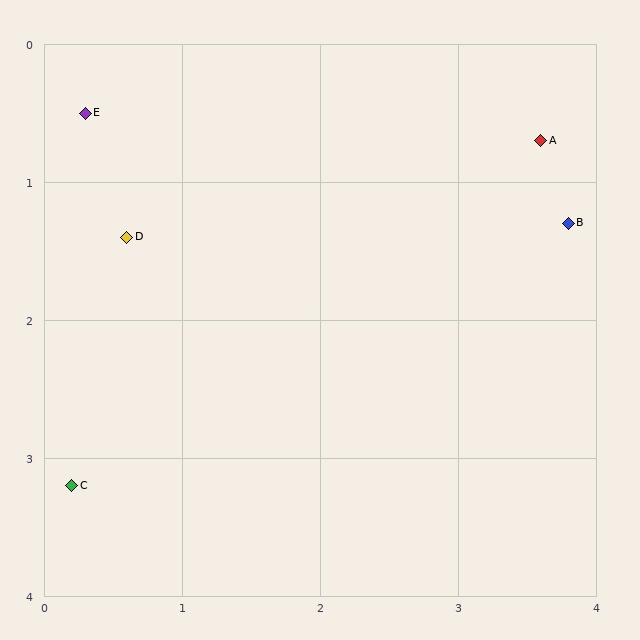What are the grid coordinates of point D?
Point D is at approximately (0.6, 1.4).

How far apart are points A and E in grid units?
Points A and E are about 3.3 grid units apart.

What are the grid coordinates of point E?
Point E is at approximately (0.3, 0.5).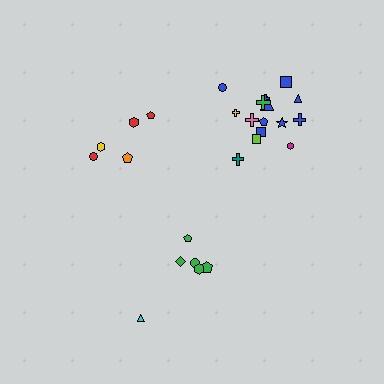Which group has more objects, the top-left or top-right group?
The top-right group.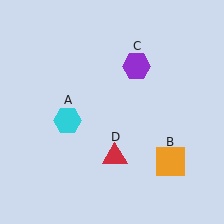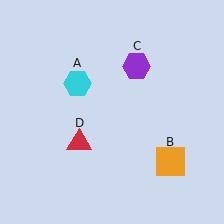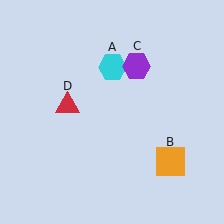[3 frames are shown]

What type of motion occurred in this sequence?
The cyan hexagon (object A), red triangle (object D) rotated clockwise around the center of the scene.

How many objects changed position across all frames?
2 objects changed position: cyan hexagon (object A), red triangle (object D).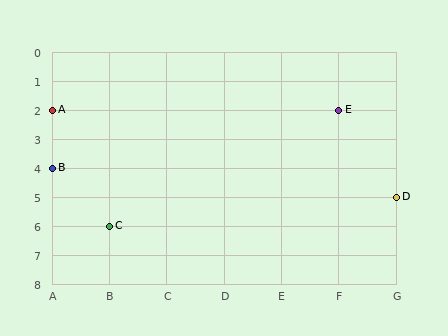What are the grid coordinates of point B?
Point B is at grid coordinates (A, 4).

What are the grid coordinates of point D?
Point D is at grid coordinates (G, 5).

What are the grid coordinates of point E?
Point E is at grid coordinates (F, 2).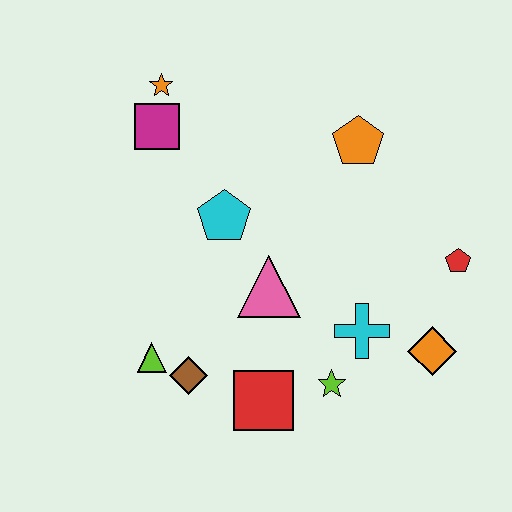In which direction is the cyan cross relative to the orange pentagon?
The cyan cross is below the orange pentagon.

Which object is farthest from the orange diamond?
The orange star is farthest from the orange diamond.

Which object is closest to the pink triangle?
The cyan pentagon is closest to the pink triangle.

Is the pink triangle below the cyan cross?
No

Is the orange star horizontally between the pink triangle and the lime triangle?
Yes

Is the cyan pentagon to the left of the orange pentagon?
Yes